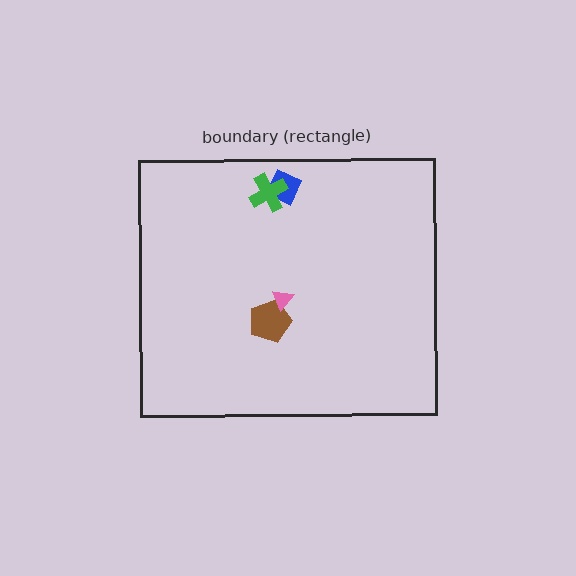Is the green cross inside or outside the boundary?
Inside.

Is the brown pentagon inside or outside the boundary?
Inside.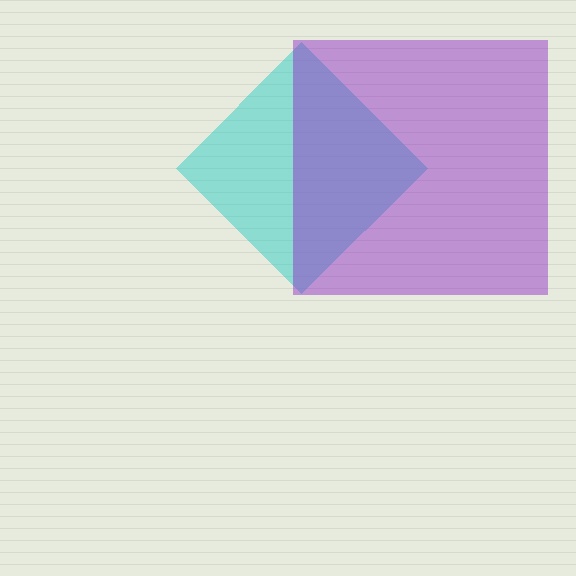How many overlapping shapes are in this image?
There are 2 overlapping shapes in the image.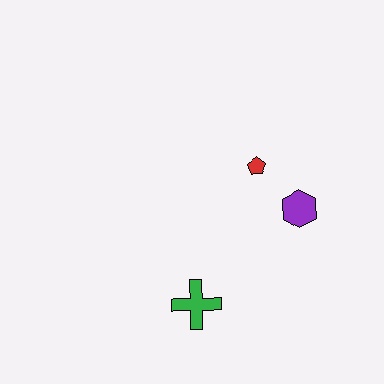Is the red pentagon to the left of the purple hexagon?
Yes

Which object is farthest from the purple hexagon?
The green cross is farthest from the purple hexagon.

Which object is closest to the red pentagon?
The purple hexagon is closest to the red pentagon.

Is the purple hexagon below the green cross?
No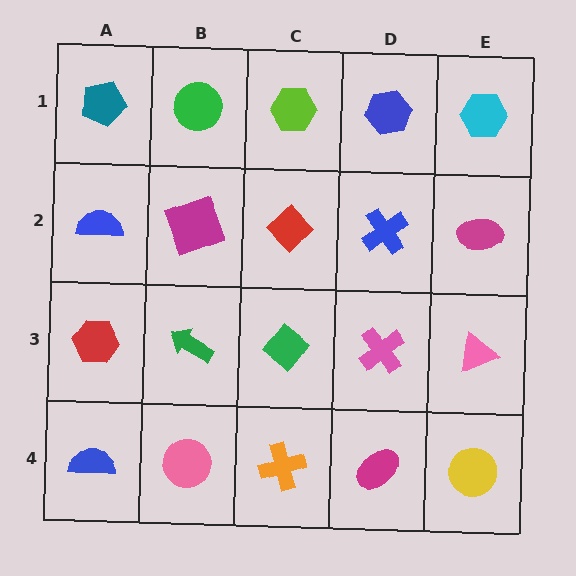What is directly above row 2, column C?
A lime hexagon.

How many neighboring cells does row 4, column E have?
2.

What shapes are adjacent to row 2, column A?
A teal pentagon (row 1, column A), a red hexagon (row 3, column A), a magenta square (row 2, column B).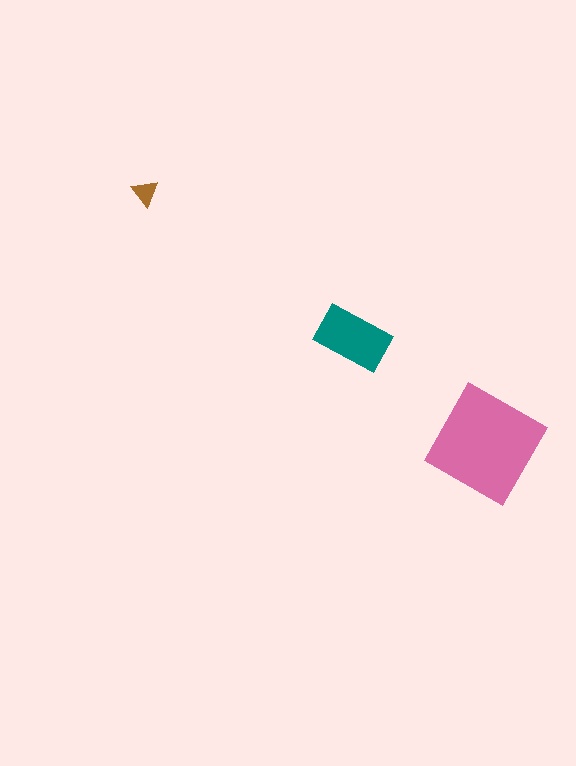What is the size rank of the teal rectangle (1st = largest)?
2nd.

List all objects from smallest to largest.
The brown triangle, the teal rectangle, the pink diamond.